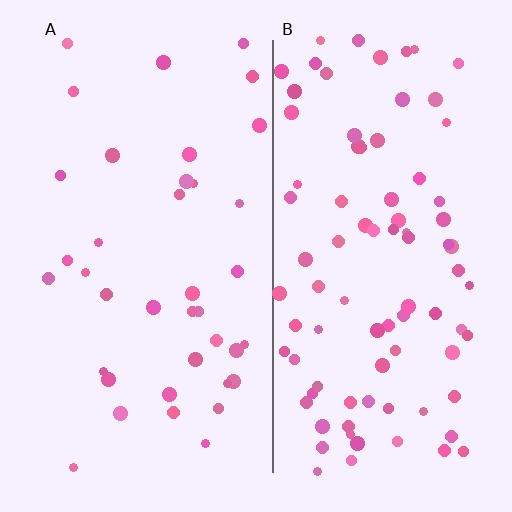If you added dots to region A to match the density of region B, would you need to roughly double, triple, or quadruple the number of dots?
Approximately double.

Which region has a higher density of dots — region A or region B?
B (the right).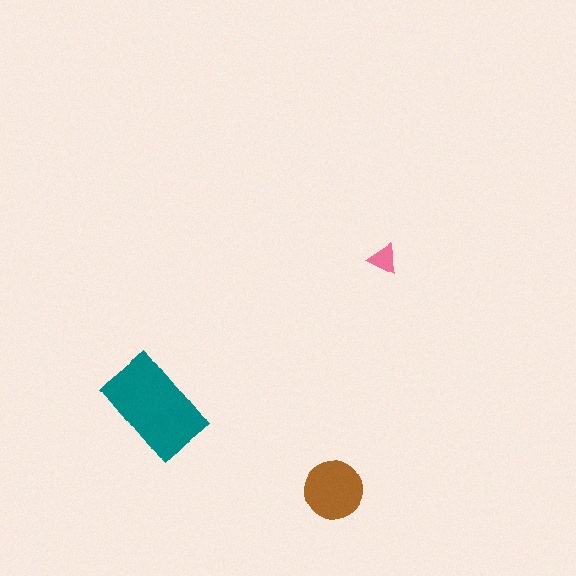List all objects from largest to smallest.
The teal rectangle, the brown circle, the pink triangle.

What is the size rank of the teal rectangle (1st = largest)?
1st.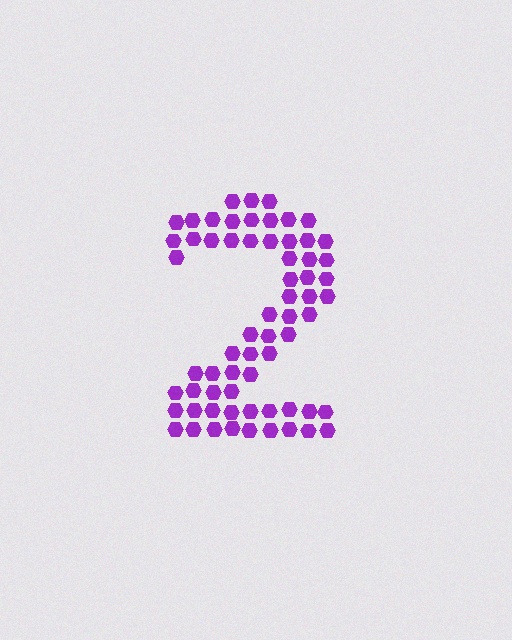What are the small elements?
The small elements are hexagons.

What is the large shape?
The large shape is the digit 2.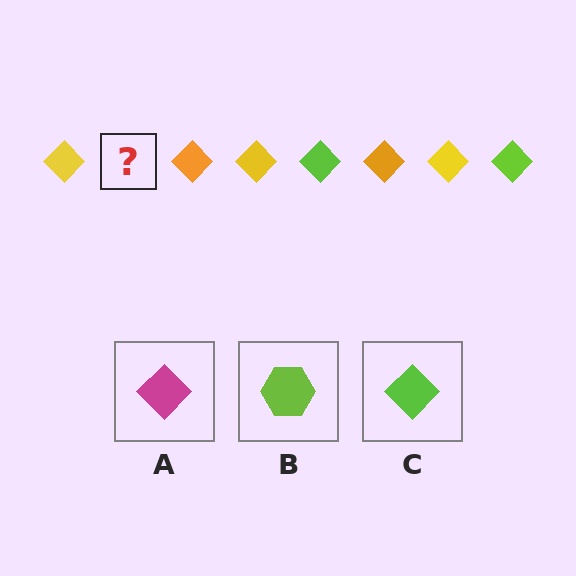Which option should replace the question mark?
Option C.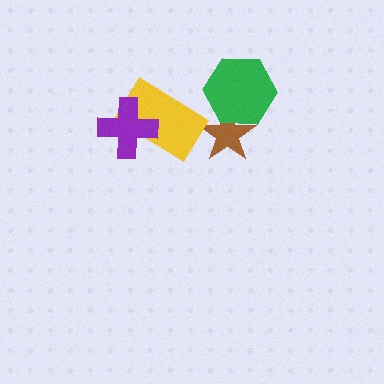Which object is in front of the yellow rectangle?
The purple cross is in front of the yellow rectangle.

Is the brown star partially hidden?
Yes, it is partially covered by another shape.